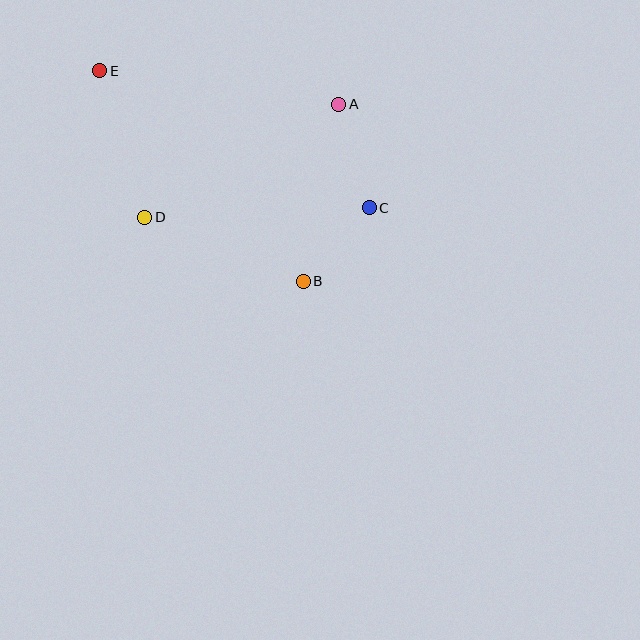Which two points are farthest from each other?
Points C and E are farthest from each other.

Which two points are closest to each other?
Points B and C are closest to each other.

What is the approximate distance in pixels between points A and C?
The distance between A and C is approximately 108 pixels.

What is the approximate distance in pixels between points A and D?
The distance between A and D is approximately 225 pixels.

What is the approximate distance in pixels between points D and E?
The distance between D and E is approximately 153 pixels.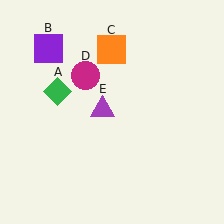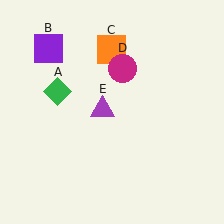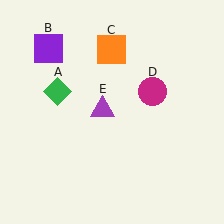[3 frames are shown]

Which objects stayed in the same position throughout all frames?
Green diamond (object A) and purple square (object B) and orange square (object C) and purple triangle (object E) remained stationary.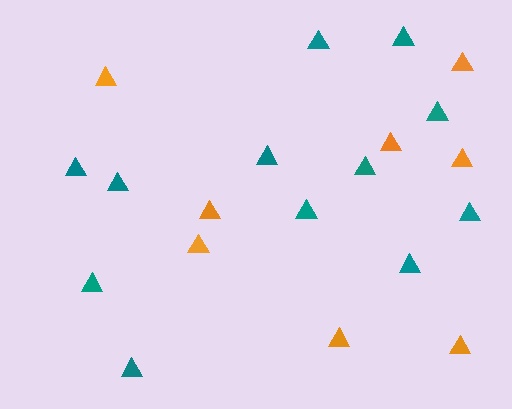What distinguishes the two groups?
There are 2 groups: one group of orange triangles (8) and one group of teal triangles (12).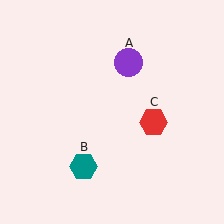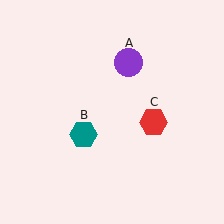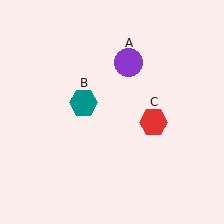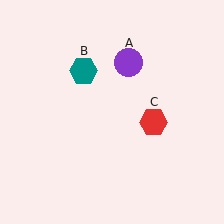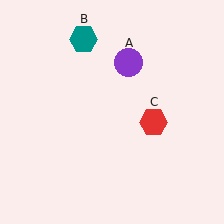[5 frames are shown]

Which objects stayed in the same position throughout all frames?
Purple circle (object A) and red hexagon (object C) remained stationary.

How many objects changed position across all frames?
1 object changed position: teal hexagon (object B).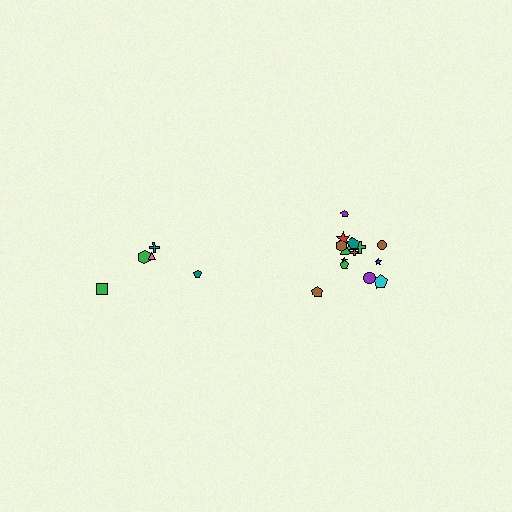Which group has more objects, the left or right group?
The right group.